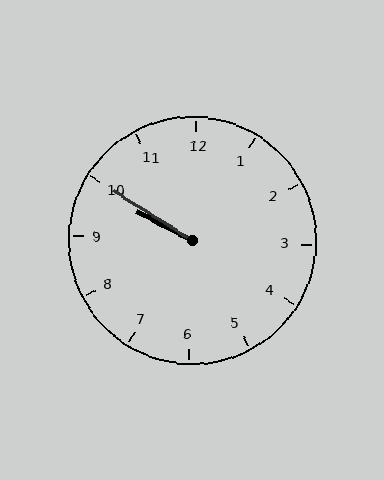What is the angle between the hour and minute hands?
Approximately 5 degrees.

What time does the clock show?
9:50.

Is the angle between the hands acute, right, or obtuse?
It is acute.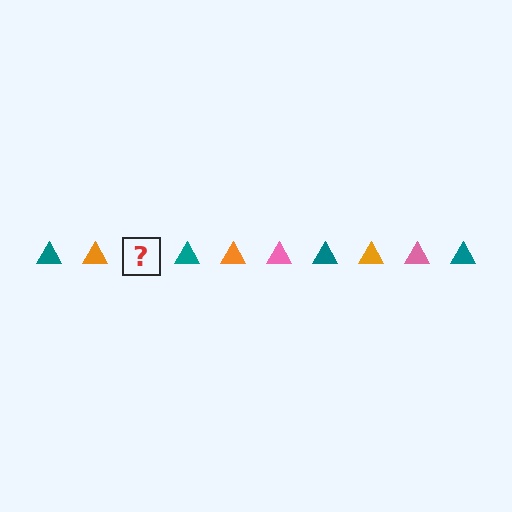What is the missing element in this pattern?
The missing element is a pink triangle.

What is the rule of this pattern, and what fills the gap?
The rule is that the pattern cycles through teal, orange, pink triangles. The gap should be filled with a pink triangle.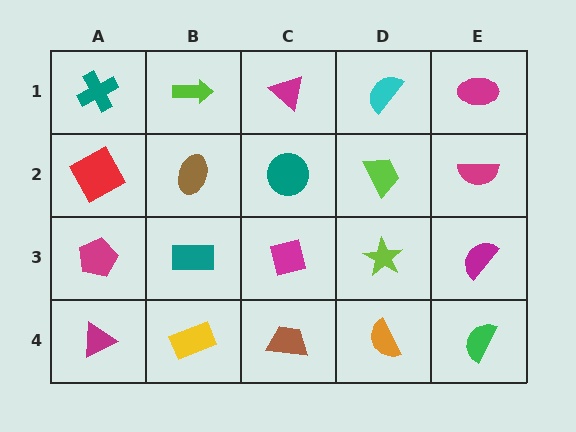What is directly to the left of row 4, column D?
A brown trapezoid.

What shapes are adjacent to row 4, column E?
A magenta semicircle (row 3, column E), an orange semicircle (row 4, column D).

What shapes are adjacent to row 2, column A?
A teal cross (row 1, column A), a magenta pentagon (row 3, column A), a brown ellipse (row 2, column B).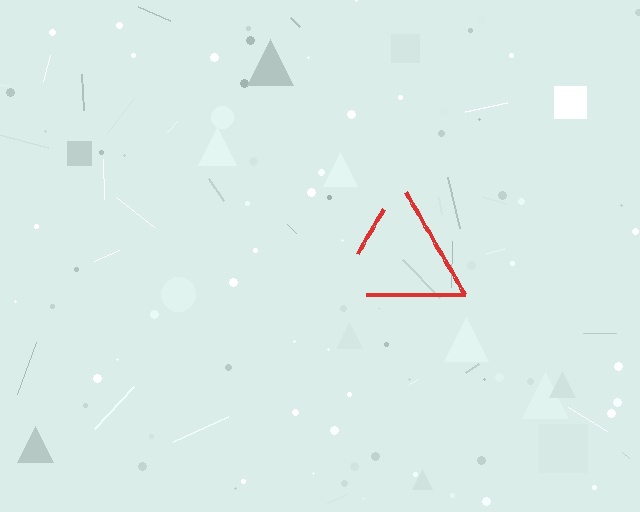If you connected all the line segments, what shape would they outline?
They would outline a triangle.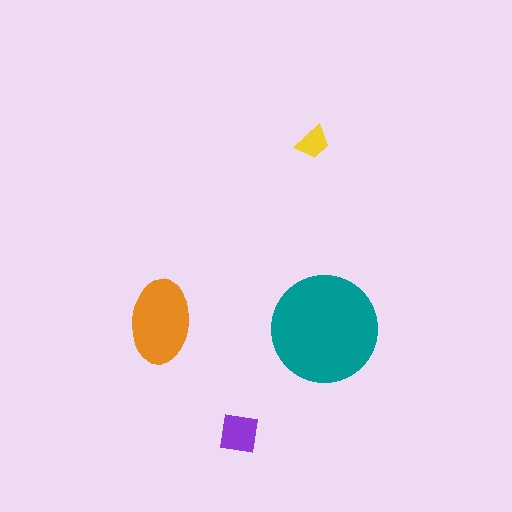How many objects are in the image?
There are 4 objects in the image.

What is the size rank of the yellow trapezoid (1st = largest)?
4th.